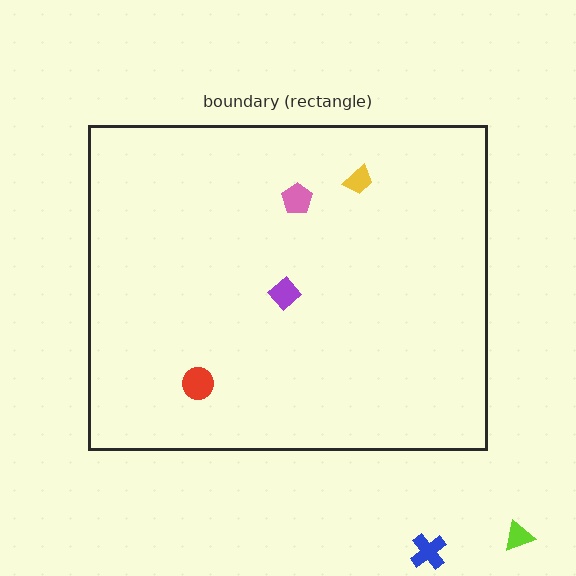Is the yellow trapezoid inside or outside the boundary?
Inside.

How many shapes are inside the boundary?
4 inside, 2 outside.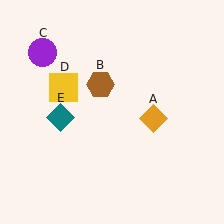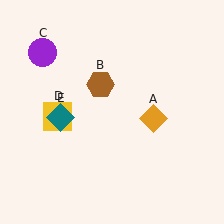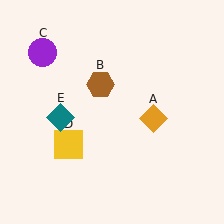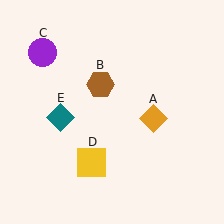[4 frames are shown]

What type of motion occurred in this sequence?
The yellow square (object D) rotated counterclockwise around the center of the scene.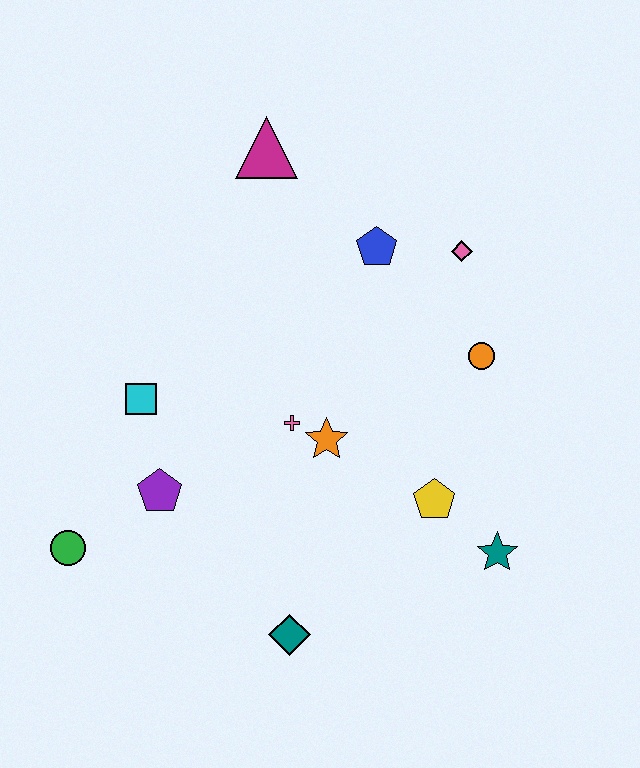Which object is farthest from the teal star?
The magenta triangle is farthest from the teal star.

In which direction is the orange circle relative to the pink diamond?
The orange circle is below the pink diamond.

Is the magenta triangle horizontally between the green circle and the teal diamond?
Yes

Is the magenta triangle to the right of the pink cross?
No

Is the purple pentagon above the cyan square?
No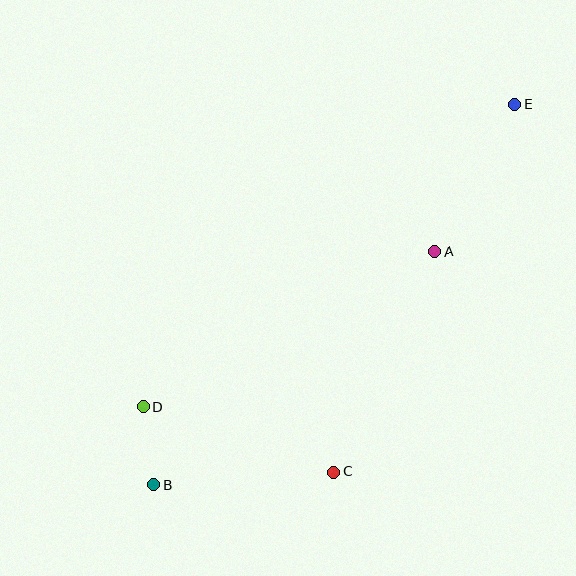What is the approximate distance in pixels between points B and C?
The distance between B and C is approximately 180 pixels.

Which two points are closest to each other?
Points B and D are closest to each other.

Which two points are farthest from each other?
Points B and E are farthest from each other.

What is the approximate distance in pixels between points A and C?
The distance between A and C is approximately 243 pixels.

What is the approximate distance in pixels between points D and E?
The distance between D and E is approximately 480 pixels.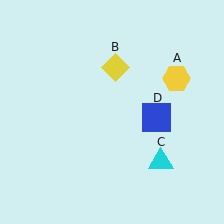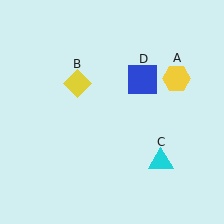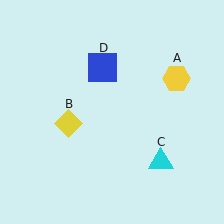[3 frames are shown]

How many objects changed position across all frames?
2 objects changed position: yellow diamond (object B), blue square (object D).